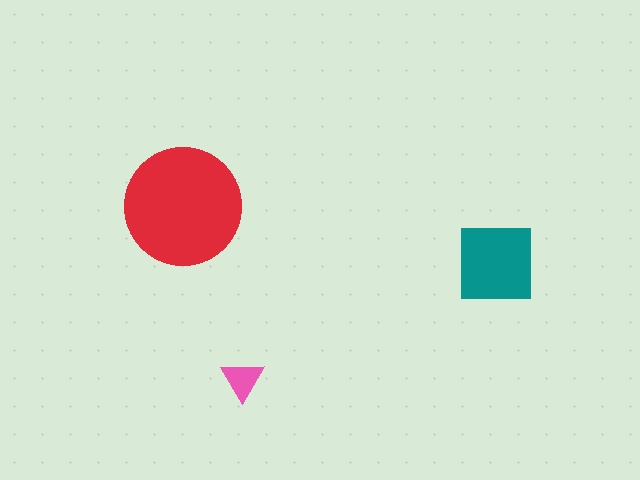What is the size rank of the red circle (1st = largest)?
1st.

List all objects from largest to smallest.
The red circle, the teal square, the pink triangle.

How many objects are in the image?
There are 3 objects in the image.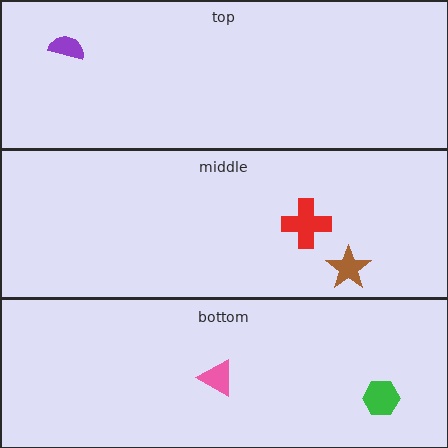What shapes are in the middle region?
The red cross, the brown star.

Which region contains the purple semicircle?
The top region.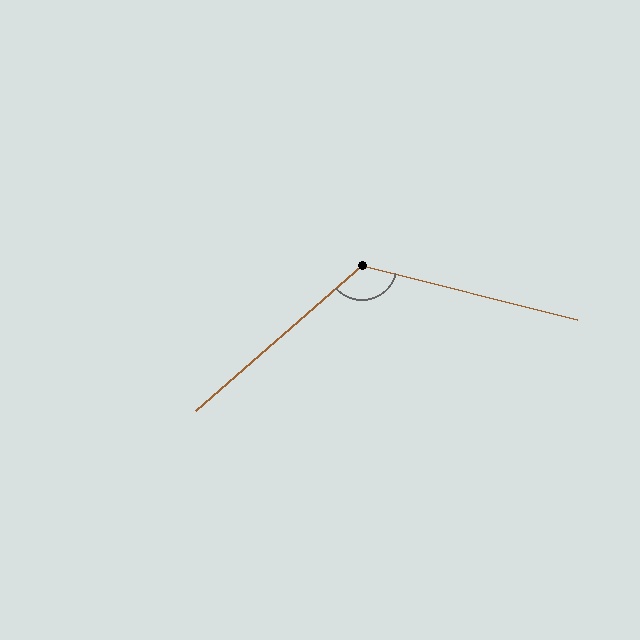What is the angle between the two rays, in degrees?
Approximately 124 degrees.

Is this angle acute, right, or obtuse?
It is obtuse.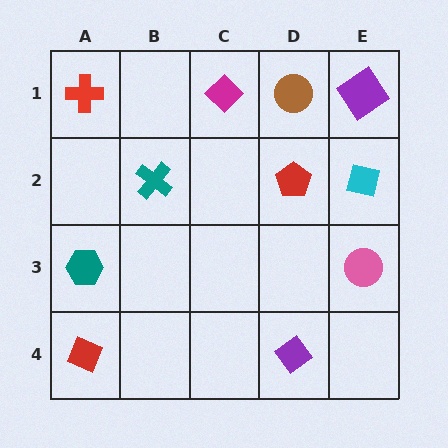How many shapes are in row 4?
2 shapes.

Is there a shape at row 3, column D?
No, that cell is empty.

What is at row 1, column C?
A magenta diamond.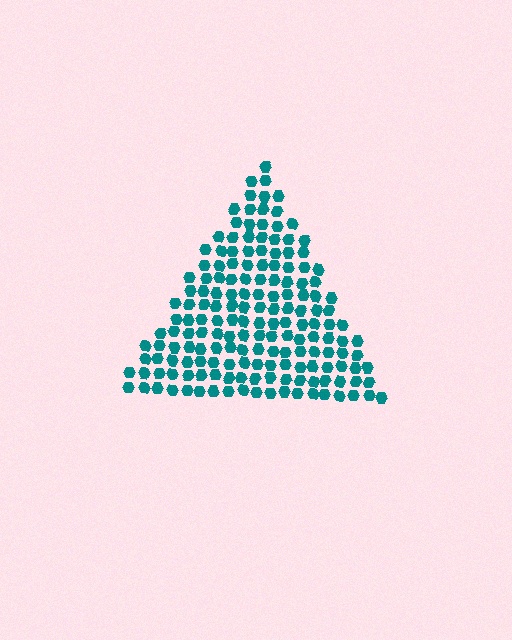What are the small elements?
The small elements are hexagons.